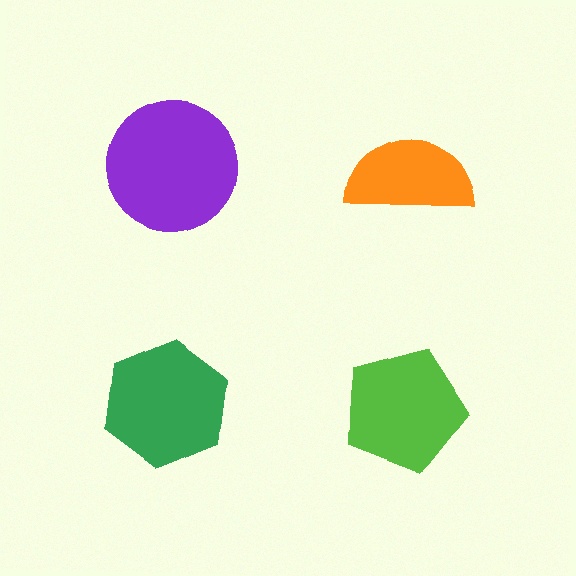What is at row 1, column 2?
An orange semicircle.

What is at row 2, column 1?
A green hexagon.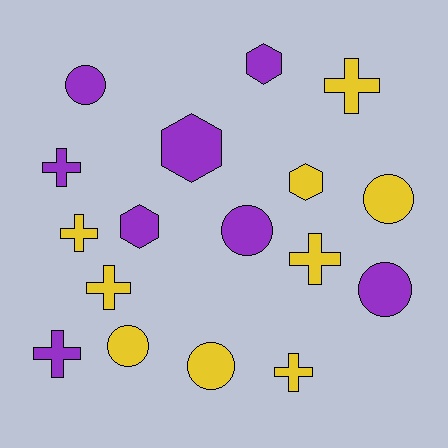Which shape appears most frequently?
Cross, with 7 objects.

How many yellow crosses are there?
There are 5 yellow crosses.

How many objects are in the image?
There are 17 objects.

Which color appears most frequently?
Yellow, with 9 objects.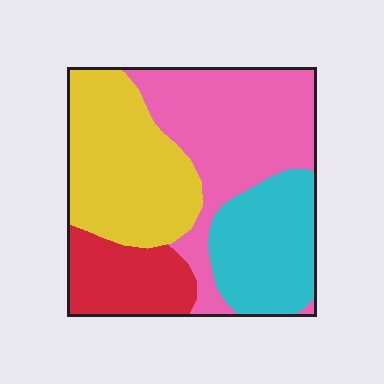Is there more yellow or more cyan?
Yellow.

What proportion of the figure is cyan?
Cyan takes up about one fifth (1/5) of the figure.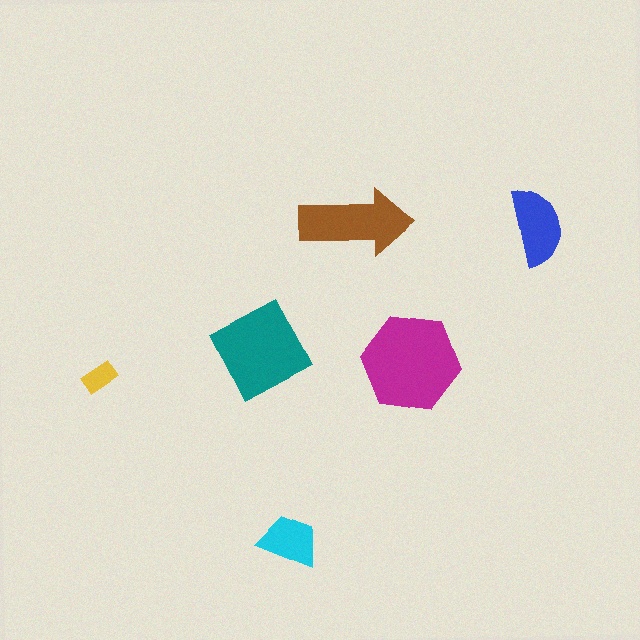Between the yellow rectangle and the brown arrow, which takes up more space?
The brown arrow.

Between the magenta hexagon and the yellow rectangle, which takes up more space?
The magenta hexagon.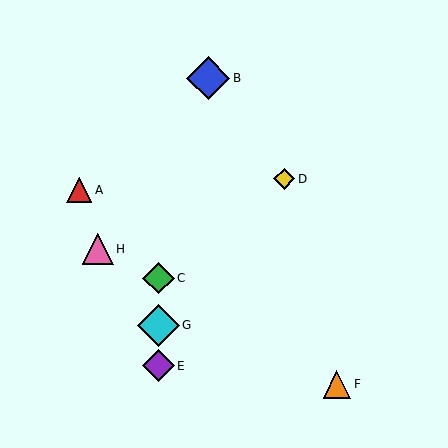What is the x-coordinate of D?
Object D is at x≈284.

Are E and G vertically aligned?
Yes, both are at x≈158.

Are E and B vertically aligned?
No, E is at x≈158 and B is at x≈208.